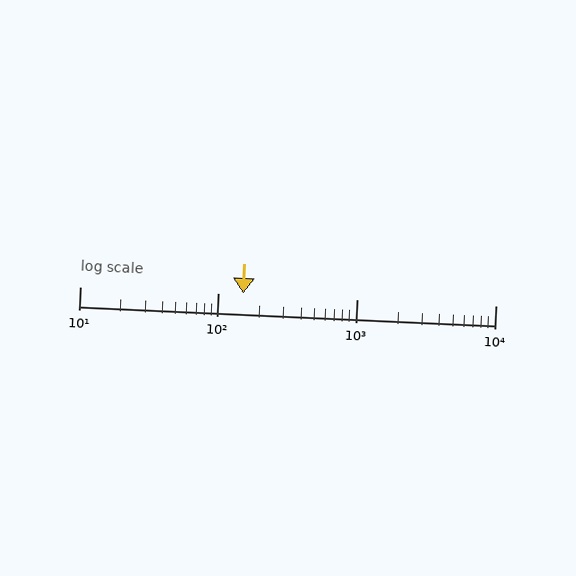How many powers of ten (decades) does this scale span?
The scale spans 3 decades, from 10 to 10000.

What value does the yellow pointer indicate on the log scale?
The pointer indicates approximately 150.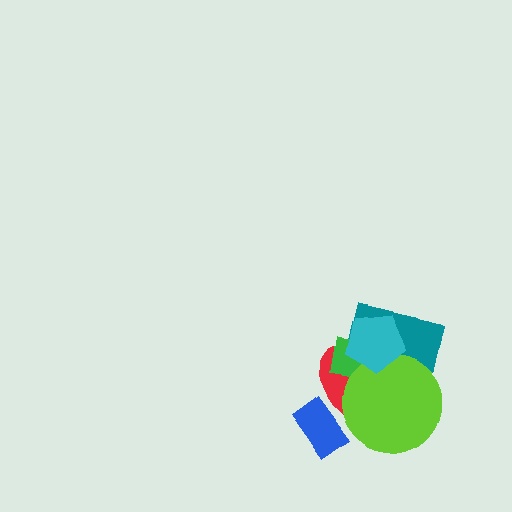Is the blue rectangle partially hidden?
No, no other shape covers it.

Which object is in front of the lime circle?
The cyan pentagon is in front of the lime circle.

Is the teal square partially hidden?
Yes, it is partially covered by another shape.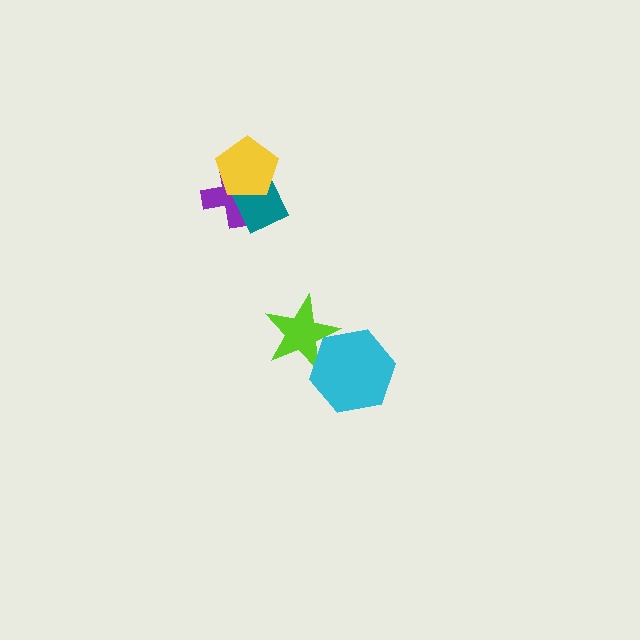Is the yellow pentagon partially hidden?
No, no other shape covers it.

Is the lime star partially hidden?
Yes, it is partially covered by another shape.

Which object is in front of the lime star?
The cyan hexagon is in front of the lime star.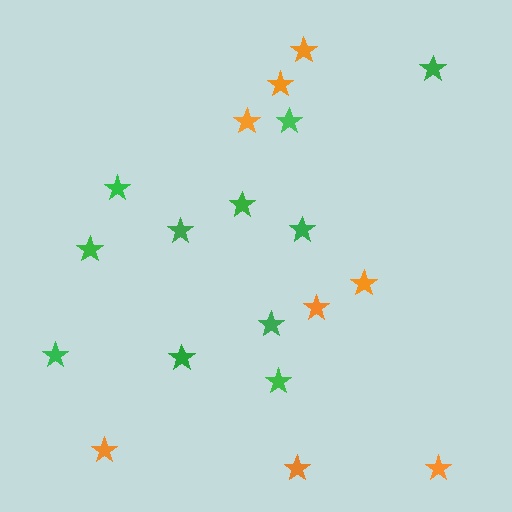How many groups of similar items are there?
There are 2 groups: one group of orange stars (8) and one group of green stars (11).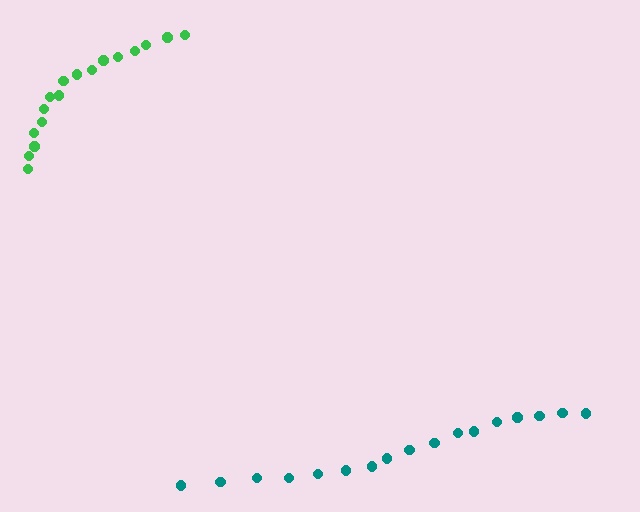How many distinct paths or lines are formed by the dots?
There are 2 distinct paths.